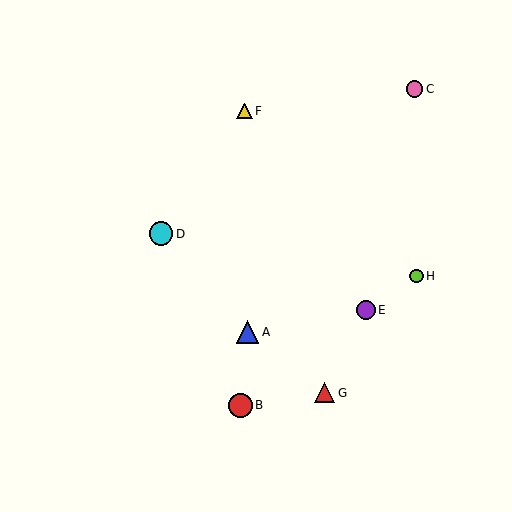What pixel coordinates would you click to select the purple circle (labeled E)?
Click at (366, 310) to select the purple circle E.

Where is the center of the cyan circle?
The center of the cyan circle is at (161, 234).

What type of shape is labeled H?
Shape H is a lime circle.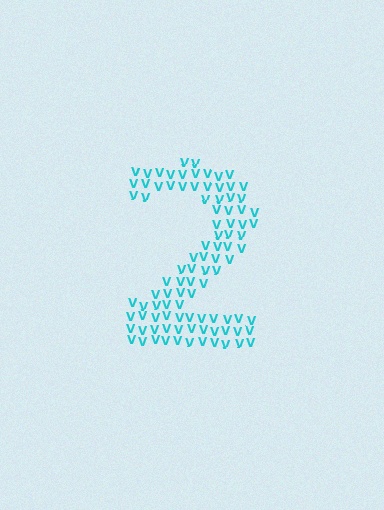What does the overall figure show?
The overall figure shows the digit 2.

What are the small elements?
The small elements are letter V's.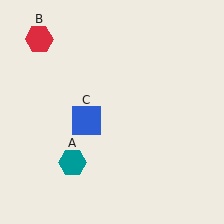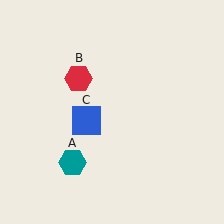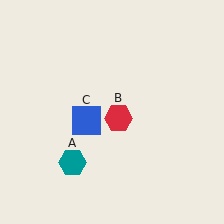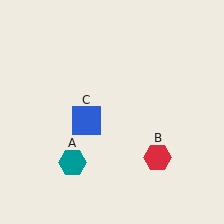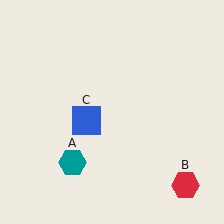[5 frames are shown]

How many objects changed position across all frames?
1 object changed position: red hexagon (object B).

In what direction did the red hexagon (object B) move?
The red hexagon (object B) moved down and to the right.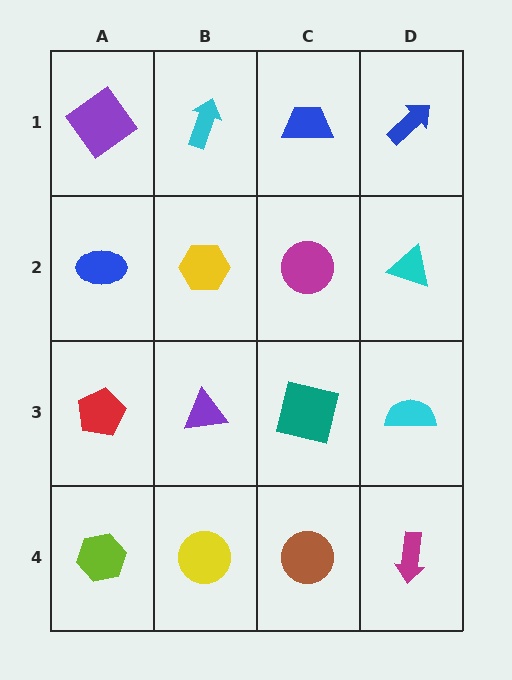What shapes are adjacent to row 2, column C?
A blue trapezoid (row 1, column C), a teal square (row 3, column C), a yellow hexagon (row 2, column B), a cyan triangle (row 2, column D).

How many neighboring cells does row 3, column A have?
3.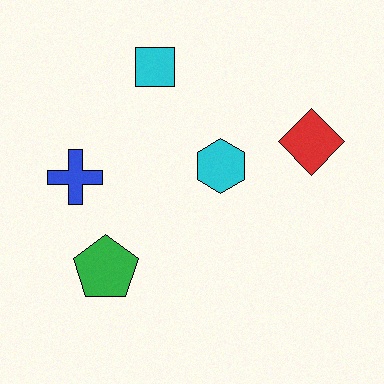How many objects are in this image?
There are 5 objects.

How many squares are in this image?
There is 1 square.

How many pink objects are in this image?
There are no pink objects.